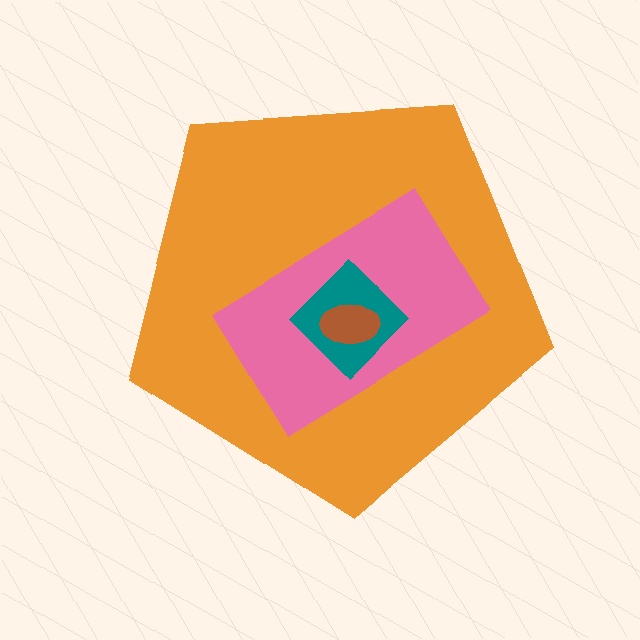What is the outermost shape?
The orange pentagon.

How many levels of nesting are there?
4.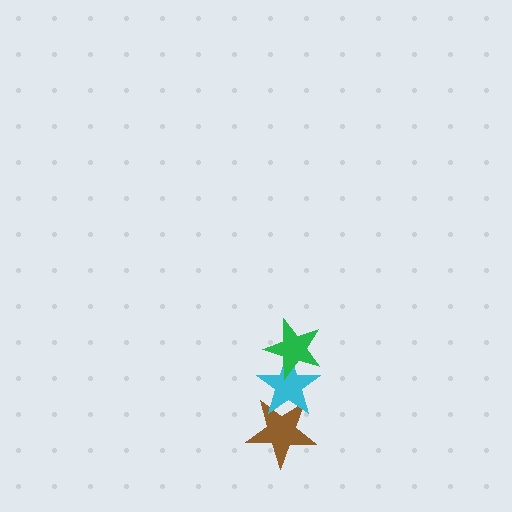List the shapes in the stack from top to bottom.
From top to bottom: the green star, the cyan star, the brown star.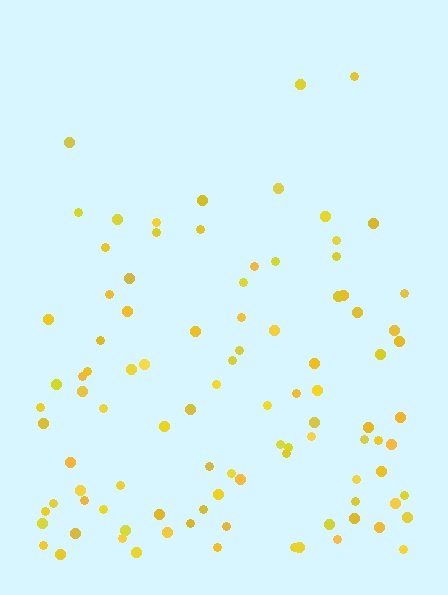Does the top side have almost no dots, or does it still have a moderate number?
Still a moderate number, just noticeably fewer than the bottom.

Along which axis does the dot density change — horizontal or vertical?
Vertical.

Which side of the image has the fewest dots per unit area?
The top.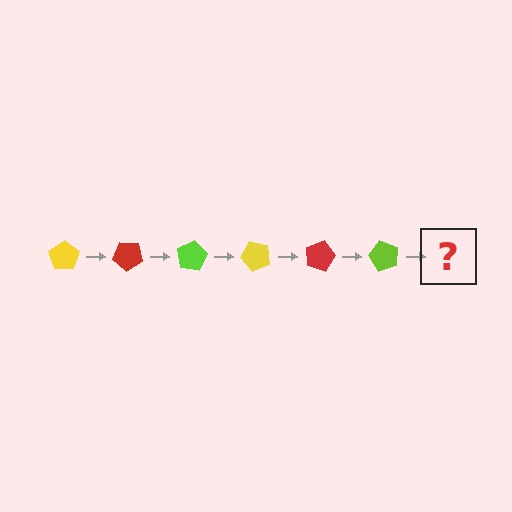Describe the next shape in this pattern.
It should be a yellow pentagon, rotated 240 degrees from the start.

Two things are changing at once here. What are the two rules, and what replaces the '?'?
The two rules are that it rotates 40 degrees each step and the color cycles through yellow, red, and lime. The '?' should be a yellow pentagon, rotated 240 degrees from the start.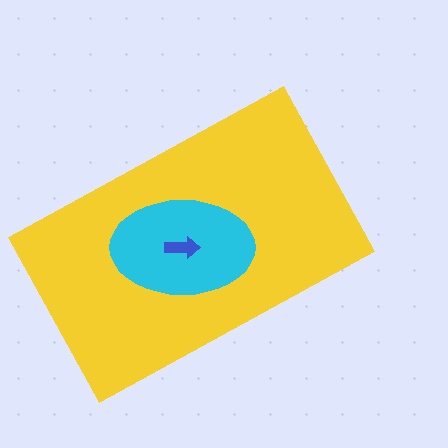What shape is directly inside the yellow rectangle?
The cyan ellipse.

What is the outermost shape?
The yellow rectangle.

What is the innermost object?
The blue arrow.